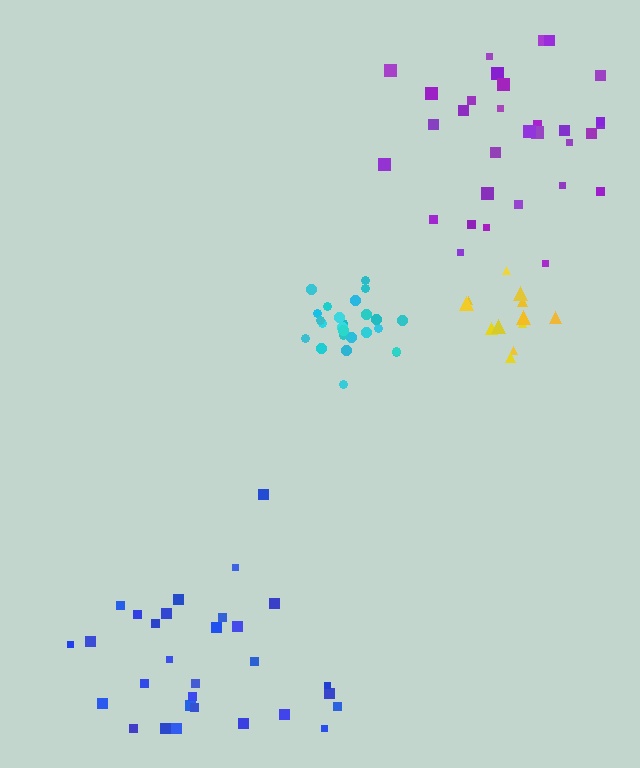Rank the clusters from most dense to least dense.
cyan, yellow, blue, purple.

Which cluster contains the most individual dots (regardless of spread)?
Purple (31).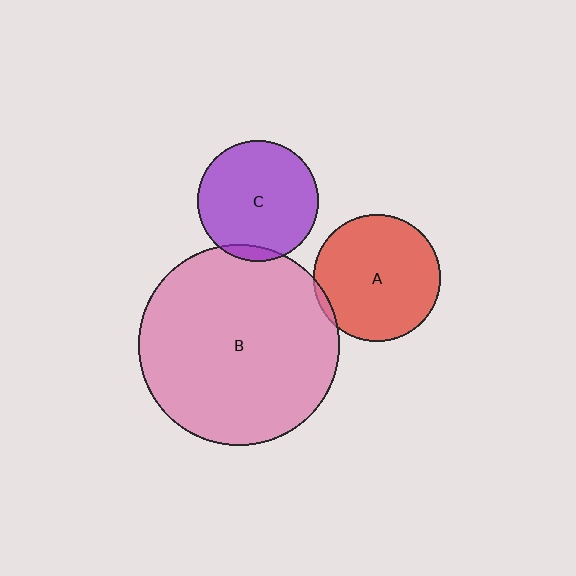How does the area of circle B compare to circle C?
Approximately 2.8 times.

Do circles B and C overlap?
Yes.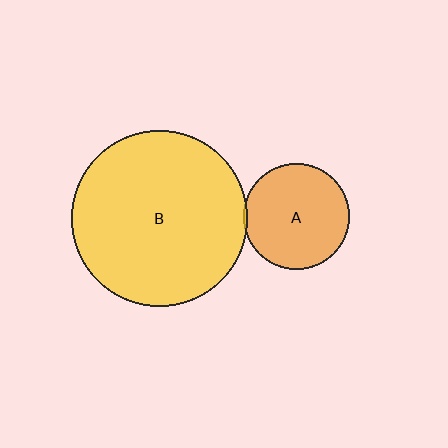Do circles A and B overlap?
Yes.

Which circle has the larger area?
Circle B (yellow).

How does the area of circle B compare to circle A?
Approximately 2.7 times.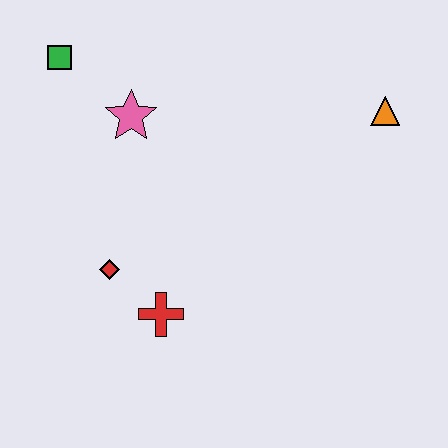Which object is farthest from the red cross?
The orange triangle is farthest from the red cross.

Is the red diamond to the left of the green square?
No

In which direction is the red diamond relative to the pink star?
The red diamond is below the pink star.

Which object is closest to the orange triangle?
The pink star is closest to the orange triangle.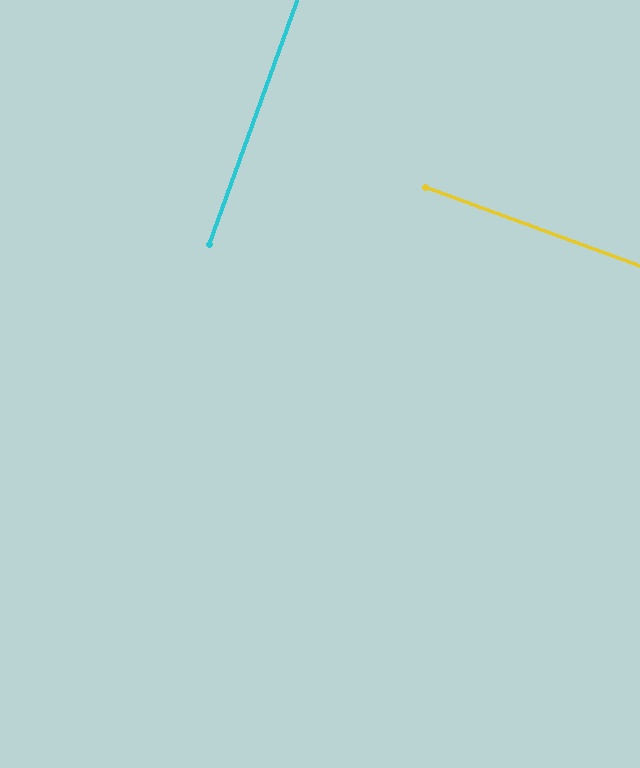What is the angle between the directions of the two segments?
Approximately 90 degrees.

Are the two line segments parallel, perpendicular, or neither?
Perpendicular — they meet at approximately 90°.